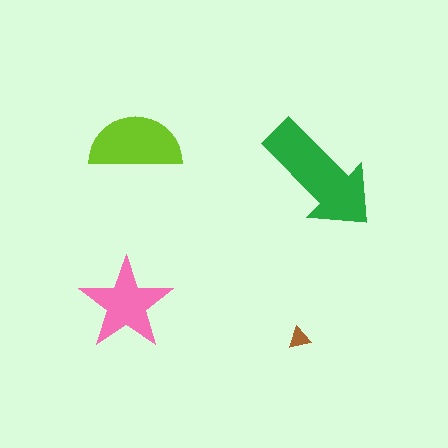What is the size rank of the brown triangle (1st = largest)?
4th.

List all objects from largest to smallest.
The green arrow, the lime semicircle, the pink star, the brown triangle.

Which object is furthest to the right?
The green arrow is rightmost.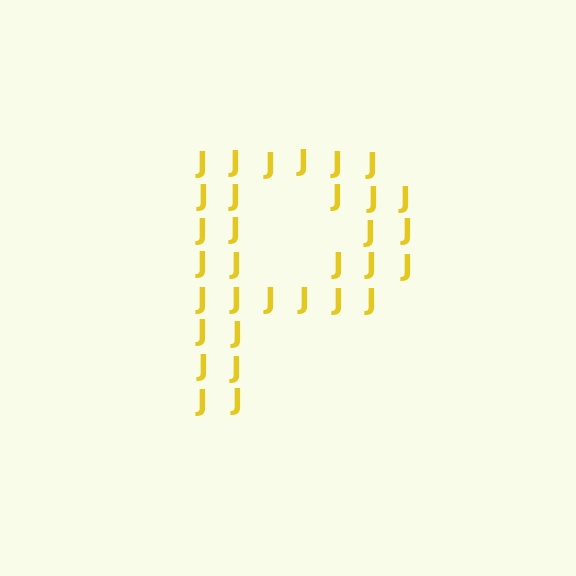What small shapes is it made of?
It is made of small letter J's.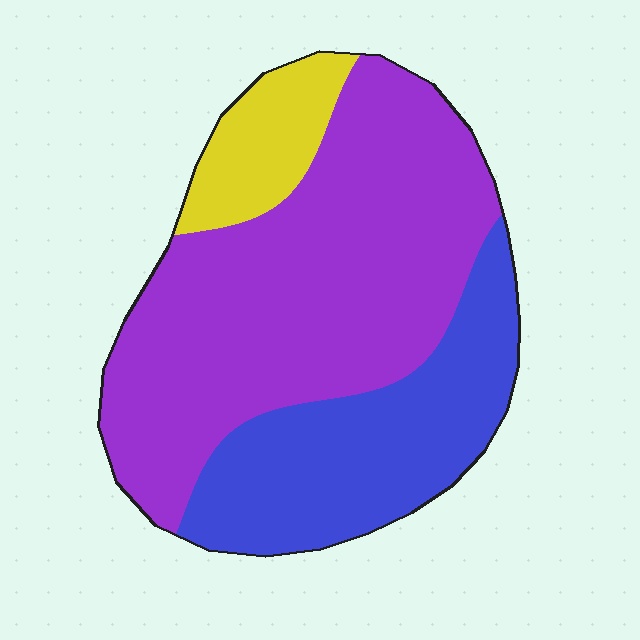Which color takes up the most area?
Purple, at roughly 60%.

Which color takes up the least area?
Yellow, at roughly 10%.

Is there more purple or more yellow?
Purple.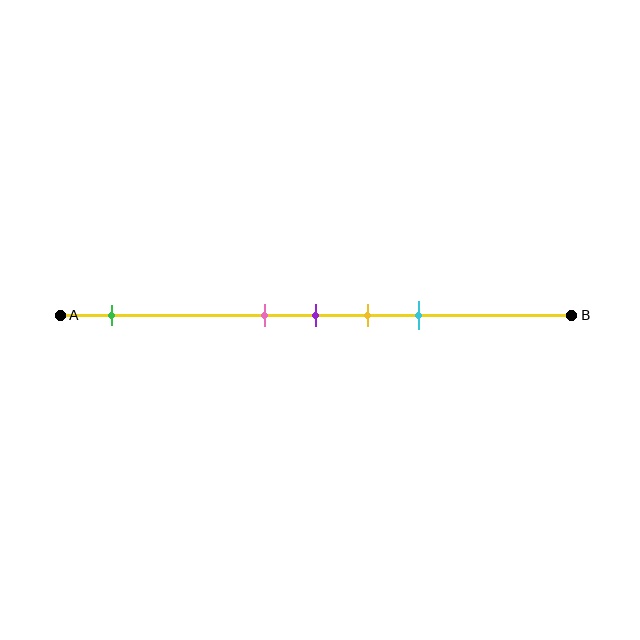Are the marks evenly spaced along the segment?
No, the marks are not evenly spaced.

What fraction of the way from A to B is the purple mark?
The purple mark is approximately 50% (0.5) of the way from A to B.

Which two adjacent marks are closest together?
The pink and purple marks are the closest adjacent pair.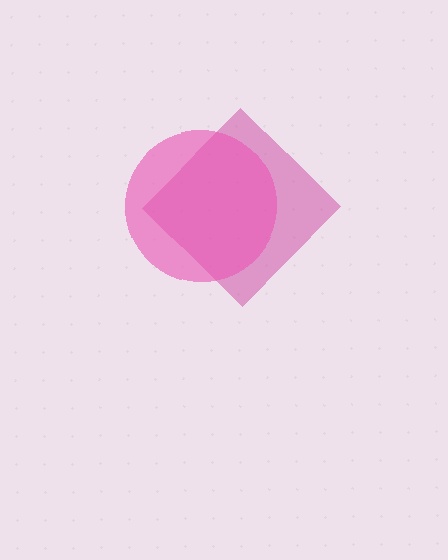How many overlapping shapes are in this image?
There are 2 overlapping shapes in the image.